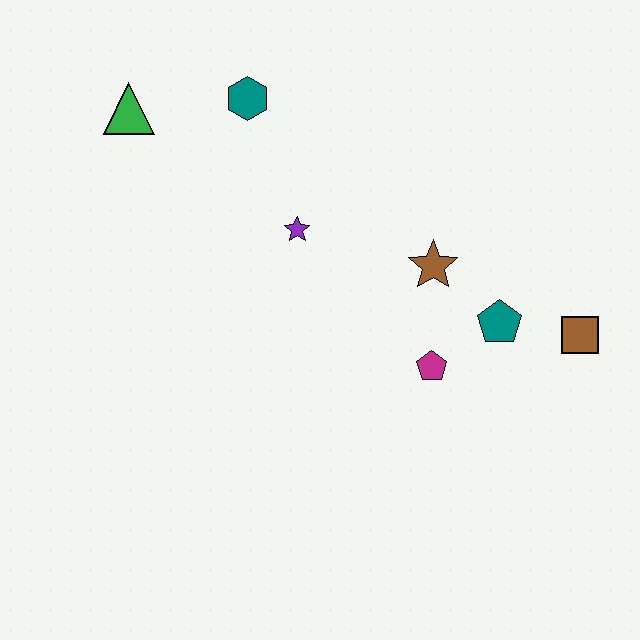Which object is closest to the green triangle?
The teal hexagon is closest to the green triangle.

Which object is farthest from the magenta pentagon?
The green triangle is farthest from the magenta pentagon.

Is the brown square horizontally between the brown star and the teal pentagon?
No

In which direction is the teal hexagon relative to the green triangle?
The teal hexagon is to the right of the green triangle.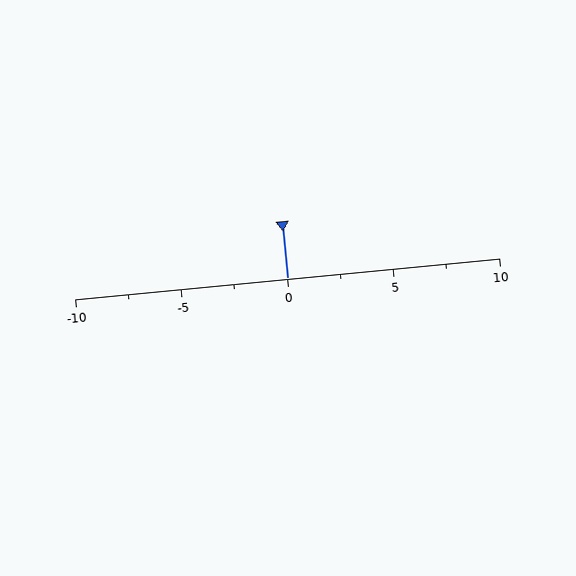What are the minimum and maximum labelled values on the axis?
The axis runs from -10 to 10.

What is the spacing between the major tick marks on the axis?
The major ticks are spaced 5 apart.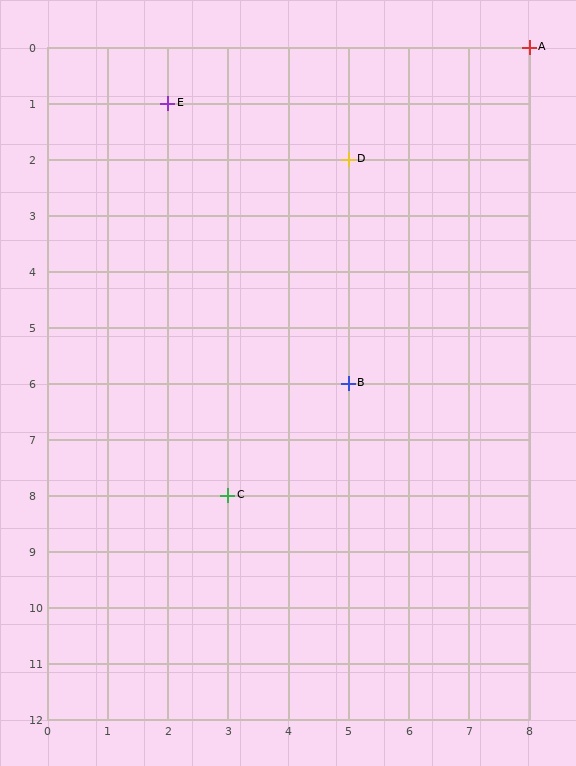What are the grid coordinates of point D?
Point D is at grid coordinates (5, 2).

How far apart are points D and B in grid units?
Points D and B are 4 rows apart.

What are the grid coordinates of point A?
Point A is at grid coordinates (8, 0).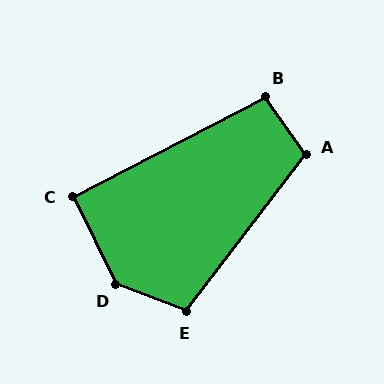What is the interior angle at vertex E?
Approximately 106 degrees (obtuse).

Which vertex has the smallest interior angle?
C, at approximately 91 degrees.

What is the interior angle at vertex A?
Approximately 107 degrees (obtuse).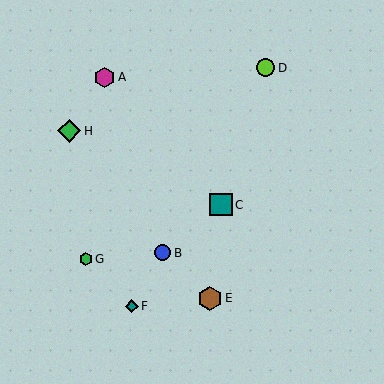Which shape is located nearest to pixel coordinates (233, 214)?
The teal square (labeled C) at (221, 205) is nearest to that location.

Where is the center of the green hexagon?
The center of the green hexagon is at (86, 259).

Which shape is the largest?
The brown hexagon (labeled E) is the largest.